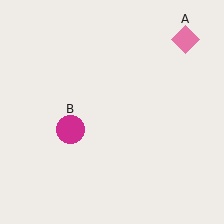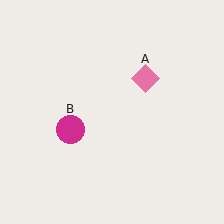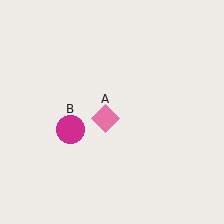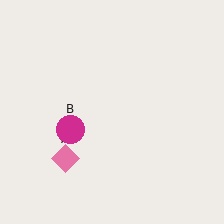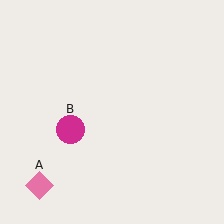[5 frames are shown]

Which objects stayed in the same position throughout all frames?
Magenta circle (object B) remained stationary.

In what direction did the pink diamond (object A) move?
The pink diamond (object A) moved down and to the left.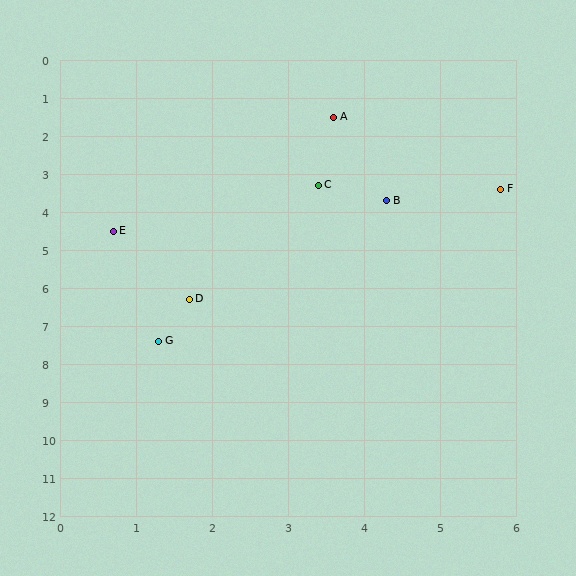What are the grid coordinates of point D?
Point D is at approximately (1.7, 6.3).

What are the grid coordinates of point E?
Point E is at approximately (0.7, 4.5).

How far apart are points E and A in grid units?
Points E and A are about 4.2 grid units apart.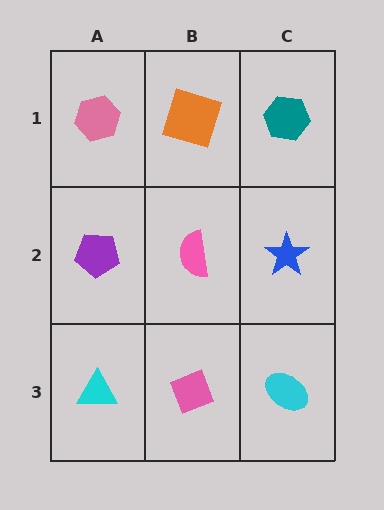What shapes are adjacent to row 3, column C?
A blue star (row 2, column C), a pink diamond (row 3, column B).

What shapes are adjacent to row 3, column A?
A purple pentagon (row 2, column A), a pink diamond (row 3, column B).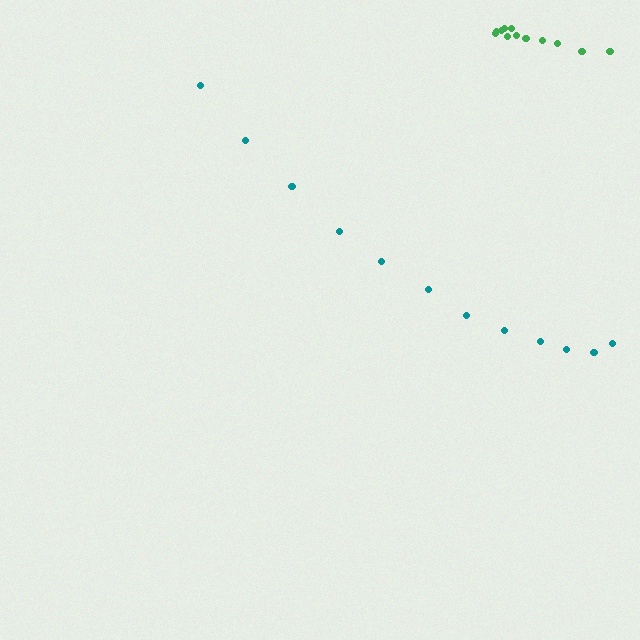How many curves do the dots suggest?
There are 2 distinct paths.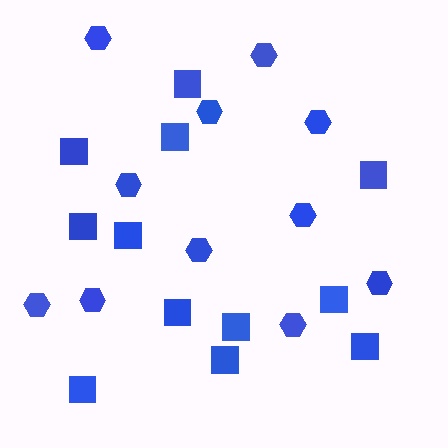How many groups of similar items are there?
There are 2 groups: one group of squares (12) and one group of hexagons (11).